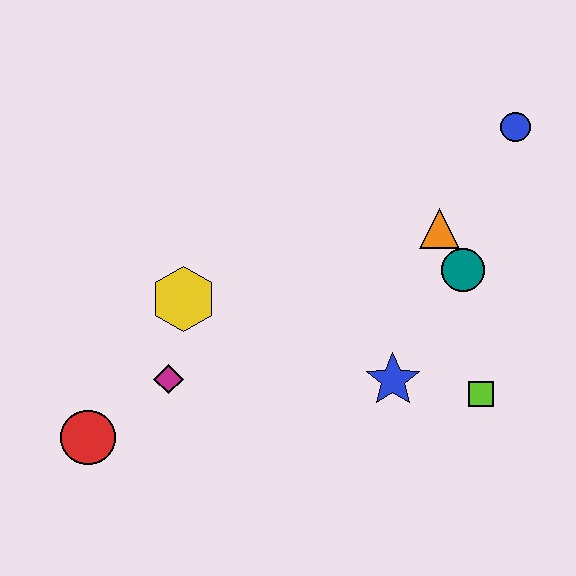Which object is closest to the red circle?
The magenta diamond is closest to the red circle.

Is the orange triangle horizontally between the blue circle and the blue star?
Yes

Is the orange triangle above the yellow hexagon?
Yes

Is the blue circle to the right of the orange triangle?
Yes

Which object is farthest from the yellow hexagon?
The blue circle is farthest from the yellow hexagon.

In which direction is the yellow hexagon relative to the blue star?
The yellow hexagon is to the left of the blue star.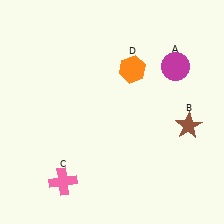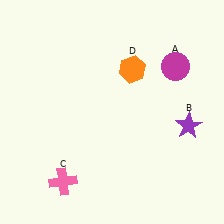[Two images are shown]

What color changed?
The star (B) changed from brown in Image 1 to purple in Image 2.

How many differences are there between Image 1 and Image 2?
There is 1 difference between the two images.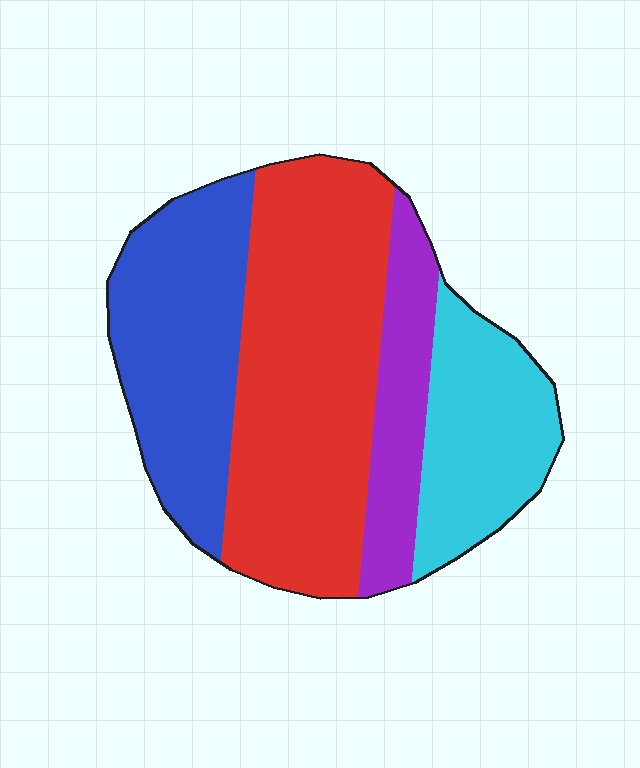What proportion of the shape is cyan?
Cyan takes up between a sixth and a third of the shape.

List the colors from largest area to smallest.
From largest to smallest: red, blue, cyan, purple.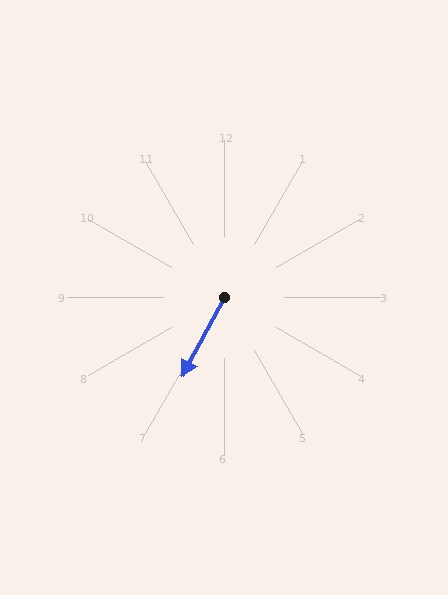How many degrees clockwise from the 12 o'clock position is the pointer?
Approximately 208 degrees.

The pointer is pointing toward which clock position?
Roughly 7 o'clock.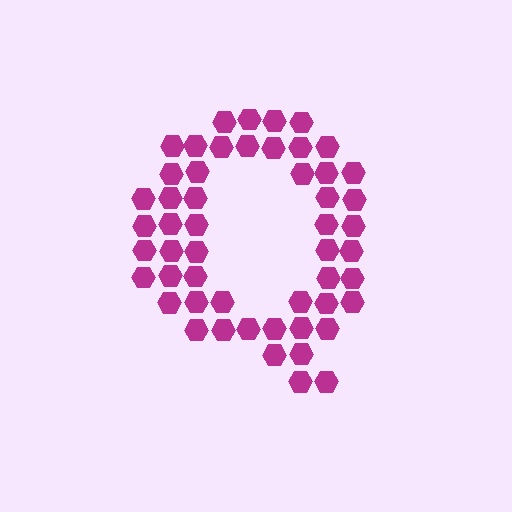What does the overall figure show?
The overall figure shows the letter Q.